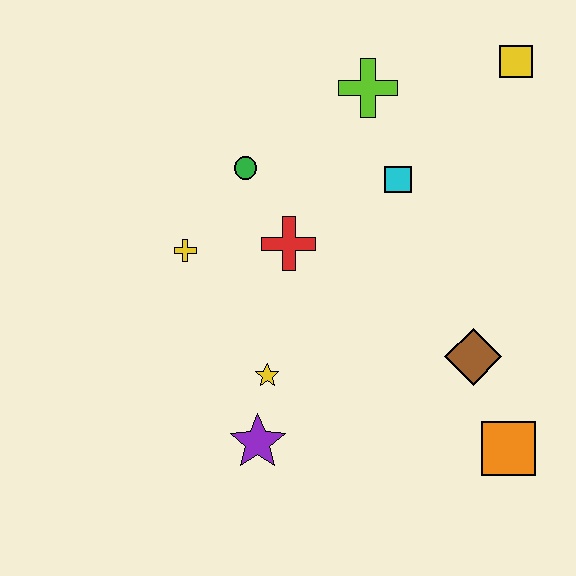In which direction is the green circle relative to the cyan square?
The green circle is to the left of the cyan square.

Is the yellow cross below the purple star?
No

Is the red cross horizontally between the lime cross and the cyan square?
No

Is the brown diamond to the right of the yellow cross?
Yes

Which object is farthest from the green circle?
The orange square is farthest from the green circle.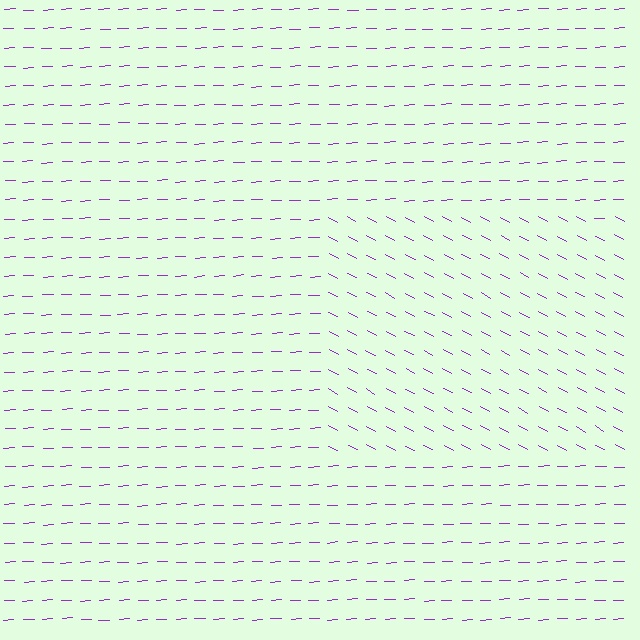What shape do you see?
I see a rectangle.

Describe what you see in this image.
The image is filled with small purple line segments. A rectangle region in the image has lines oriented differently from the surrounding lines, creating a visible texture boundary.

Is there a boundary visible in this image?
Yes, there is a texture boundary formed by a change in line orientation.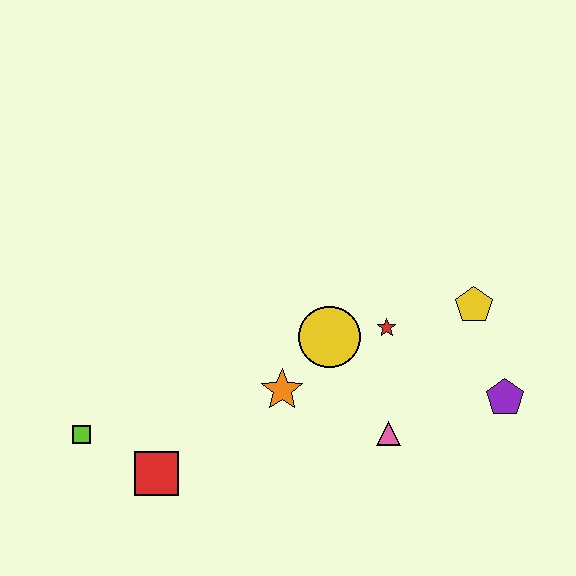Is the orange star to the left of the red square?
No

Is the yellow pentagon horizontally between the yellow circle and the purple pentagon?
Yes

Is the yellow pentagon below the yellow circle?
No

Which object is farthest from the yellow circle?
The lime square is farthest from the yellow circle.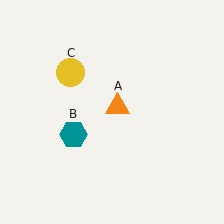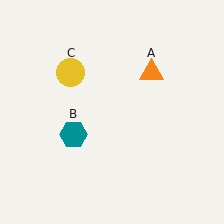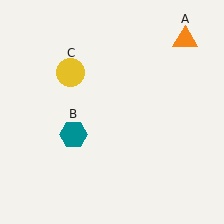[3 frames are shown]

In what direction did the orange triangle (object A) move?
The orange triangle (object A) moved up and to the right.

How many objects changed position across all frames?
1 object changed position: orange triangle (object A).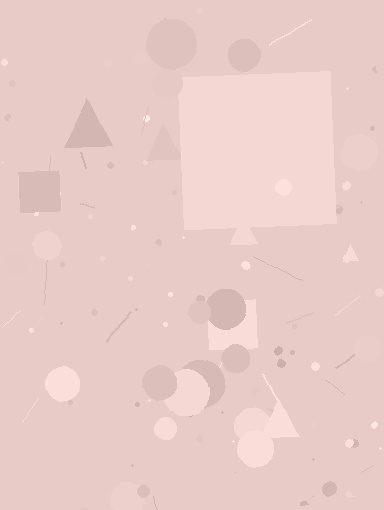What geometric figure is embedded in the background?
A square is embedded in the background.